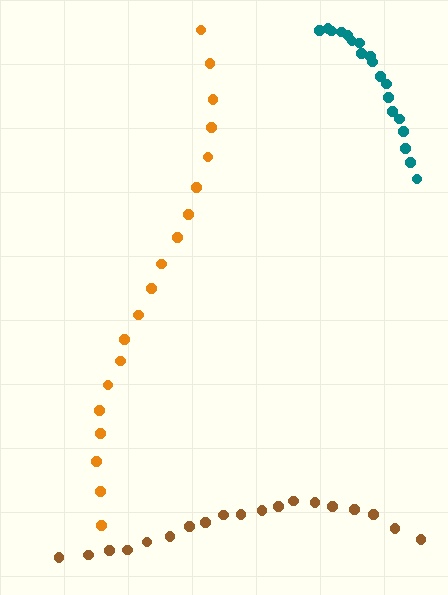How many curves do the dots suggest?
There are 3 distinct paths.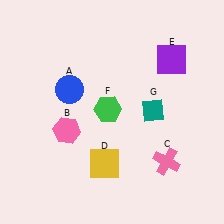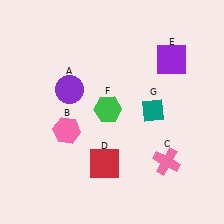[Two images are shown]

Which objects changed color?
A changed from blue to purple. D changed from yellow to red.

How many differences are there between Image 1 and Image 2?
There are 2 differences between the two images.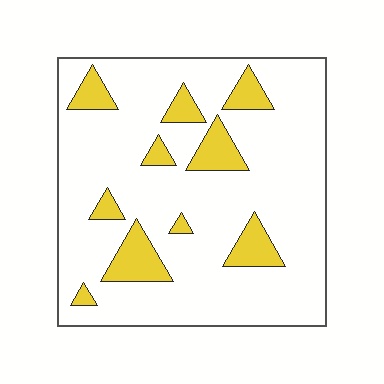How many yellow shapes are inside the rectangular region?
10.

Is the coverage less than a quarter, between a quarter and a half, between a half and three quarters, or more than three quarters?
Less than a quarter.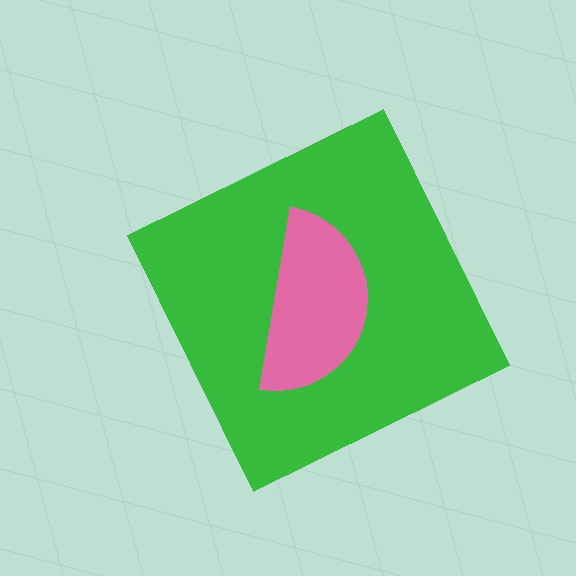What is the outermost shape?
The green diamond.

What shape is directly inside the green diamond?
The pink semicircle.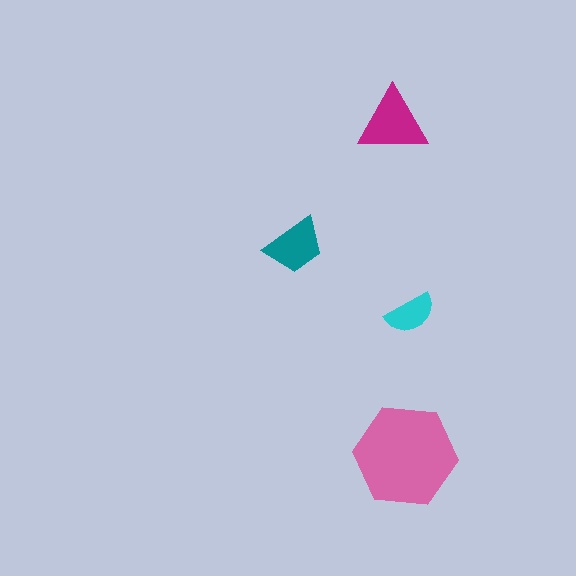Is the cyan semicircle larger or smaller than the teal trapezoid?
Smaller.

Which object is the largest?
The pink hexagon.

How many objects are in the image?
There are 4 objects in the image.